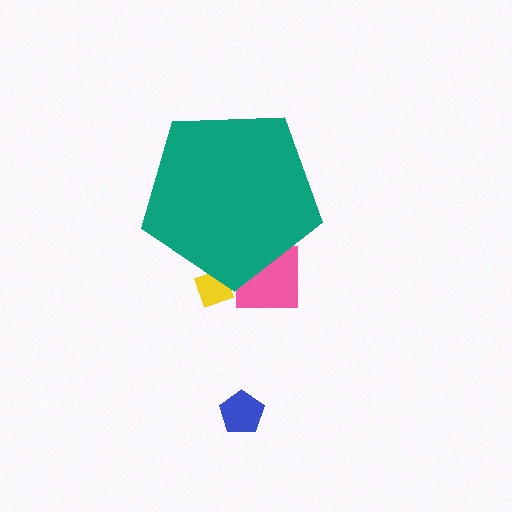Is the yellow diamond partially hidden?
Yes, the yellow diamond is partially hidden behind the teal pentagon.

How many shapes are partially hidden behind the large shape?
2 shapes are partially hidden.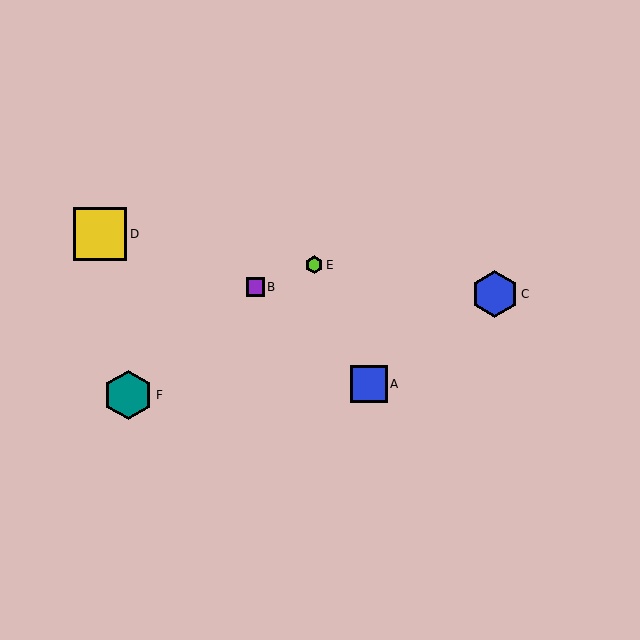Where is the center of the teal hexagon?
The center of the teal hexagon is at (128, 395).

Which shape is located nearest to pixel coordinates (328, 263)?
The lime hexagon (labeled E) at (314, 265) is nearest to that location.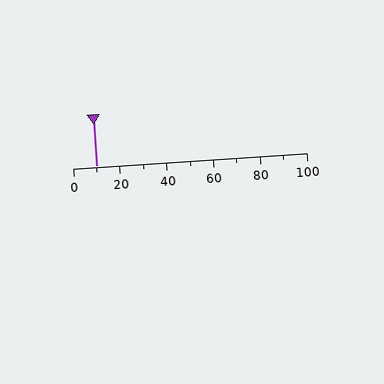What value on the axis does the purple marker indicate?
The marker indicates approximately 10.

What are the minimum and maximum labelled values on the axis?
The axis runs from 0 to 100.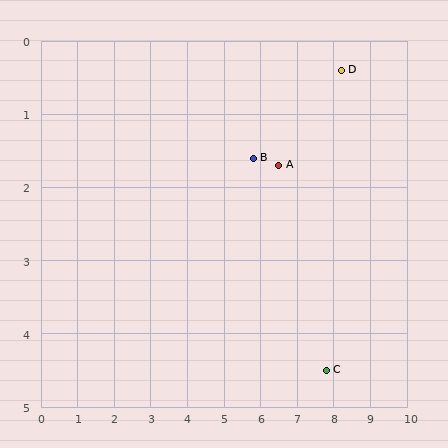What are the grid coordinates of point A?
Point A is at approximately (6.5, 1.7).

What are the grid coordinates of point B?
Point B is at approximately (5.8, 1.6).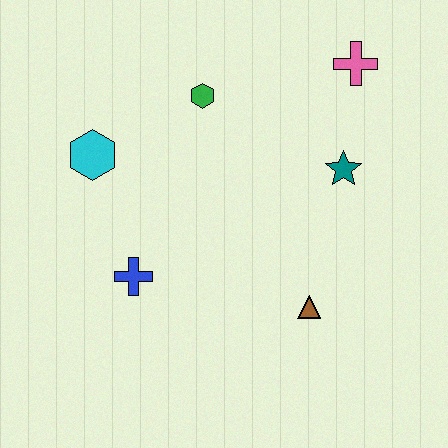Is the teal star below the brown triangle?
No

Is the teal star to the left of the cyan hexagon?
No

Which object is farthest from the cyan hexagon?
The pink cross is farthest from the cyan hexagon.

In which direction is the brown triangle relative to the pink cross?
The brown triangle is below the pink cross.